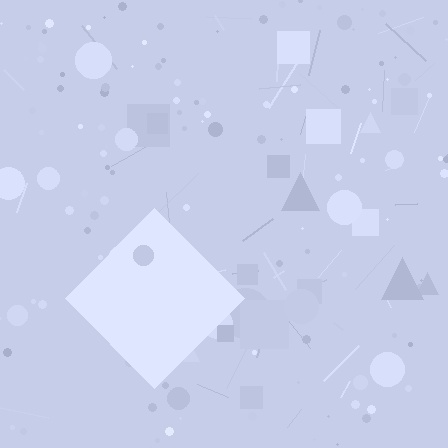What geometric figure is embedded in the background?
A diamond is embedded in the background.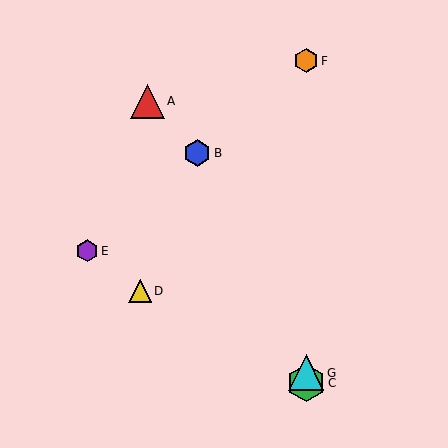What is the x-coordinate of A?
Object A is at x≈147.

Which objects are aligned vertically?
Objects C, F, G are aligned vertically.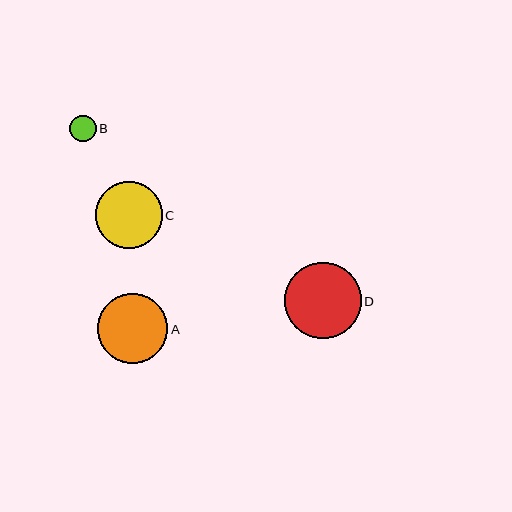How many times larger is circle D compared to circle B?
Circle D is approximately 2.9 times the size of circle B.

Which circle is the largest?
Circle D is the largest with a size of approximately 76 pixels.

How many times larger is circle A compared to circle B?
Circle A is approximately 2.7 times the size of circle B.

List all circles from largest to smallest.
From largest to smallest: D, A, C, B.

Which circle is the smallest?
Circle B is the smallest with a size of approximately 26 pixels.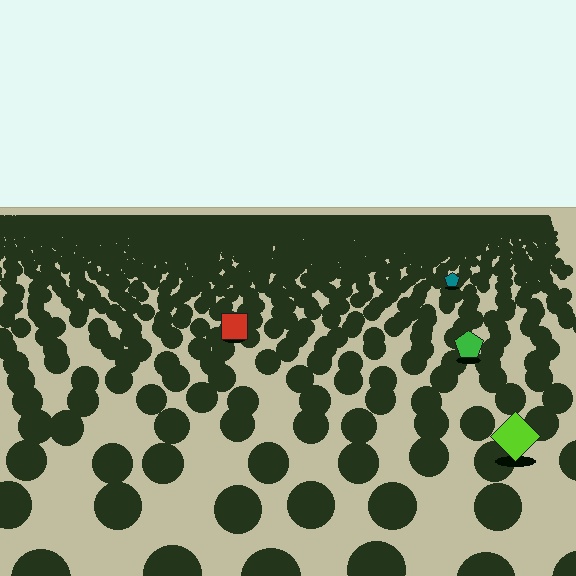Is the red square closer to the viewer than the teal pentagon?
Yes. The red square is closer — you can tell from the texture gradient: the ground texture is coarser near it.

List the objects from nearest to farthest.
From nearest to farthest: the lime diamond, the green pentagon, the red square, the teal pentagon.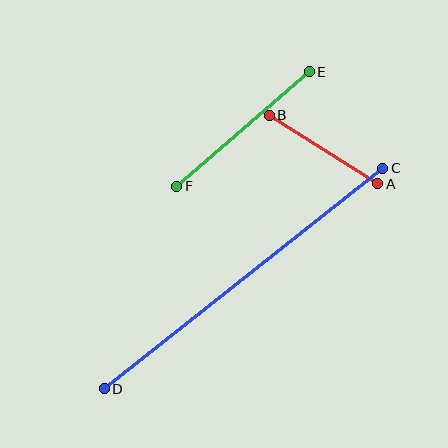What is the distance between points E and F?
The distance is approximately 175 pixels.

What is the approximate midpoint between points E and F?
The midpoint is at approximately (243, 129) pixels.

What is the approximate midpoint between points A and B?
The midpoint is at approximately (324, 150) pixels.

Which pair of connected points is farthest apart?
Points C and D are farthest apart.